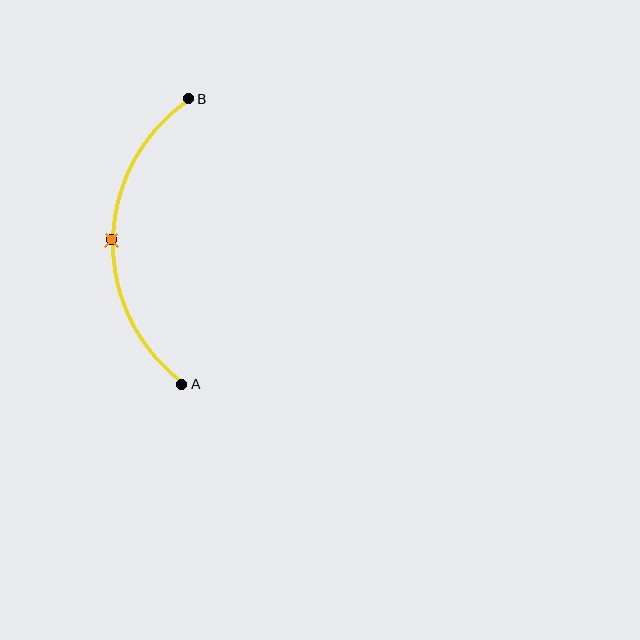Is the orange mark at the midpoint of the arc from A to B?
Yes. The orange mark lies on the arc at equal arc-length from both A and B — it is the arc midpoint.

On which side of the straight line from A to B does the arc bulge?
The arc bulges to the left of the straight line connecting A and B.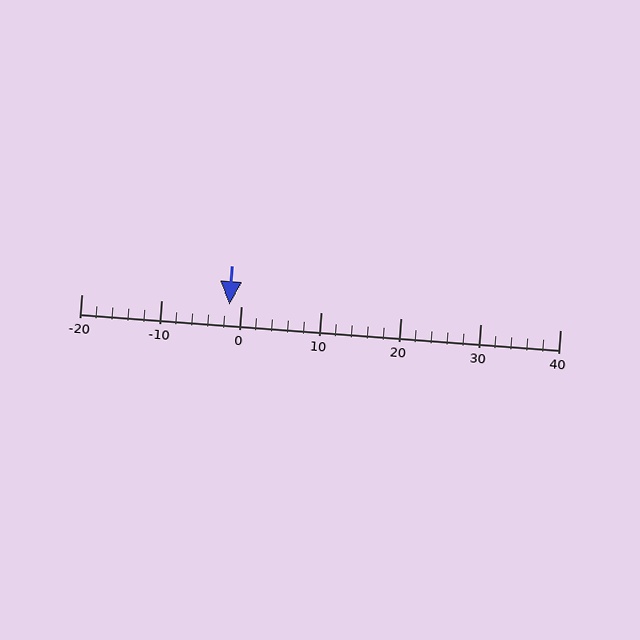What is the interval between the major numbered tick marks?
The major tick marks are spaced 10 units apart.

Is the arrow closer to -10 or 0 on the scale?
The arrow is closer to 0.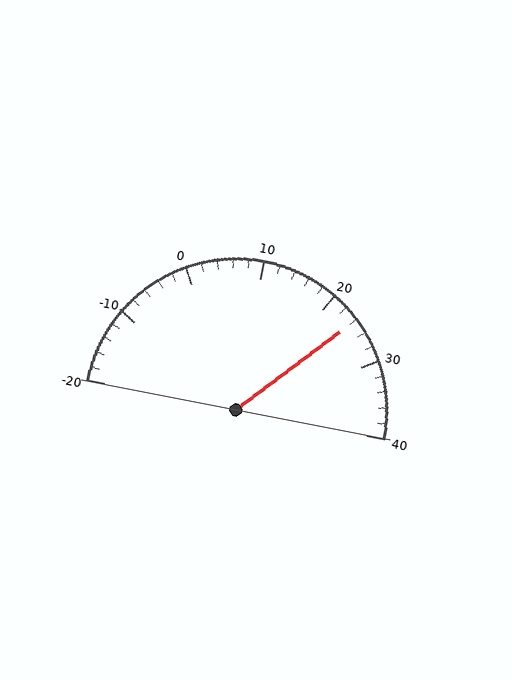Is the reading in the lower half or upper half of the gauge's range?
The reading is in the upper half of the range (-20 to 40).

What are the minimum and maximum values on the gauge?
The gauge ranges from -20 to 40.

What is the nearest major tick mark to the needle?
The nearest major tick mark is 20.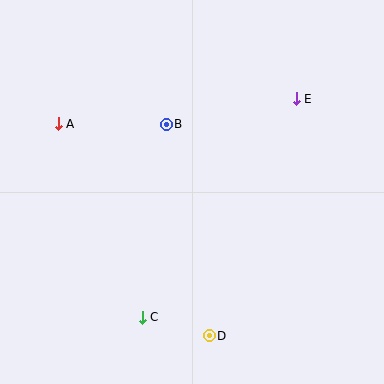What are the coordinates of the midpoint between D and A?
The midpoint between D and A is at (134, 230).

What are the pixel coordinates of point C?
Point C is at (142, 317).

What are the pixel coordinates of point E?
Point E is at (296, 99).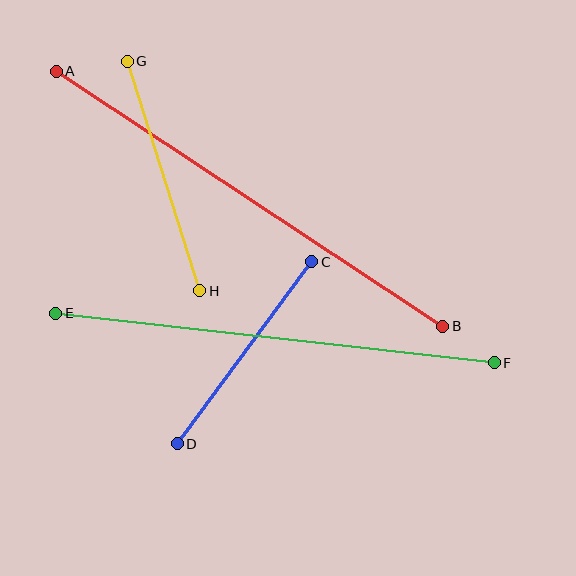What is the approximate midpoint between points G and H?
The midpoint is at approximately (164, 176) pixels.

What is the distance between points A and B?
The distance is approximately 463 pixels.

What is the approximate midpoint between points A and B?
The midpoint is at approximately (250, 199) pixels.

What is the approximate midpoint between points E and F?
The midpoint is at approximately (275, 338) pixels.